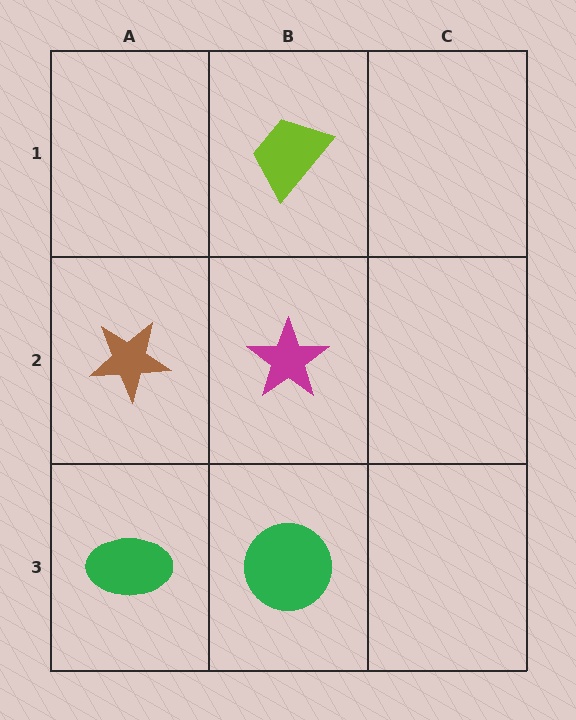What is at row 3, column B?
A green circle.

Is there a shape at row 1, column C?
No, that cell is empty.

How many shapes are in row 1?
1 shape.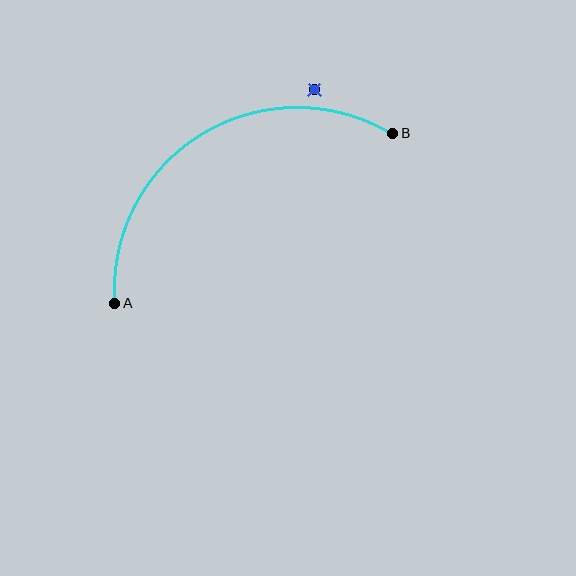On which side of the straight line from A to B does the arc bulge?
The arc bulges above the straight line connecting A and B.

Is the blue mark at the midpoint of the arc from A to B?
No — the blue mark does not lie on the arc at all. It sits slightly outside the curve.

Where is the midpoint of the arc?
The arc midpoint is the point on the curve farthest from the straight line joining A and B. It sits above that line.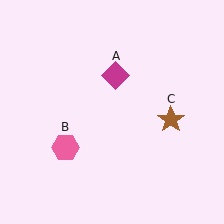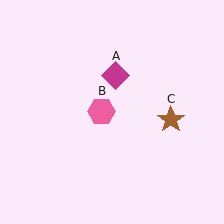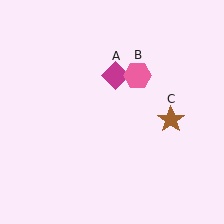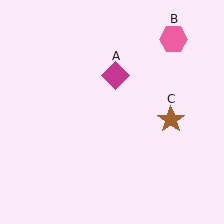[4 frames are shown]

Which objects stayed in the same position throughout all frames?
Magenta diamond (object A) and brown star (object C) remained stationary.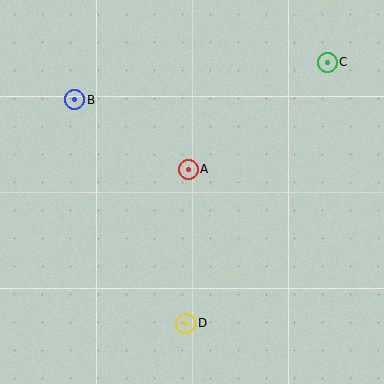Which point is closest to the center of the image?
Point A at (188, 169) is closest to the center.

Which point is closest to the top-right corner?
Point C is closest to the top-right corner.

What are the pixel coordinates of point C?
Point C is at (327, 62).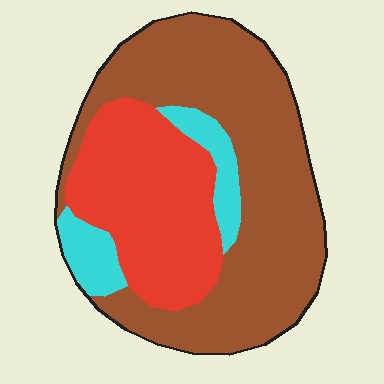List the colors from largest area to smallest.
From largest to smallest: brown, red, cyan.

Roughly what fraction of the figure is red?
Red takes up about one third (1/3) of the figure.